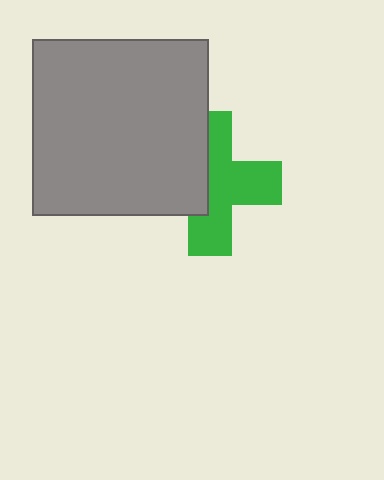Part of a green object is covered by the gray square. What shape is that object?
It is a cross.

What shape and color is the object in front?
The object in front is a gray square.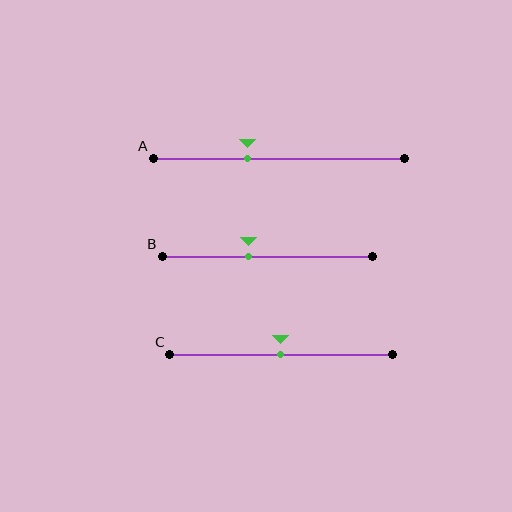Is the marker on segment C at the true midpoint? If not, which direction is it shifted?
Yes, the marker on segment C is at the true midpoint.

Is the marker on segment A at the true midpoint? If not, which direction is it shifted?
No, the marker on segment A is shifted to the left by about 13% of the segment length.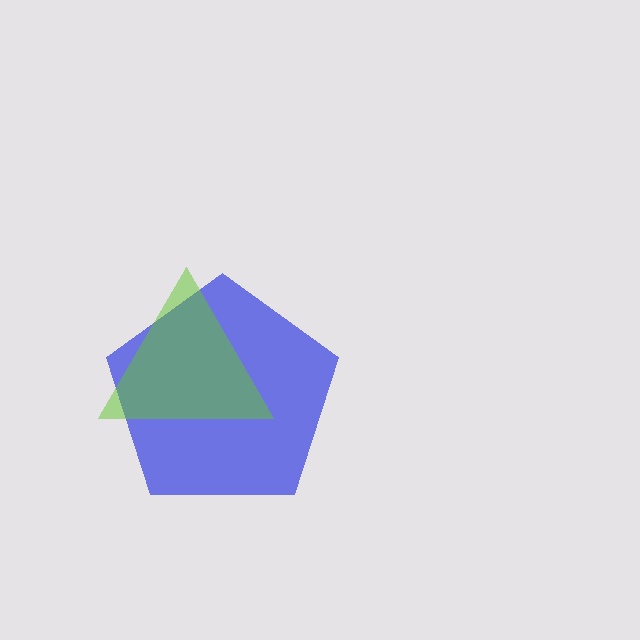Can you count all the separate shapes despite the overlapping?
Yes, there are 2 separate shapes.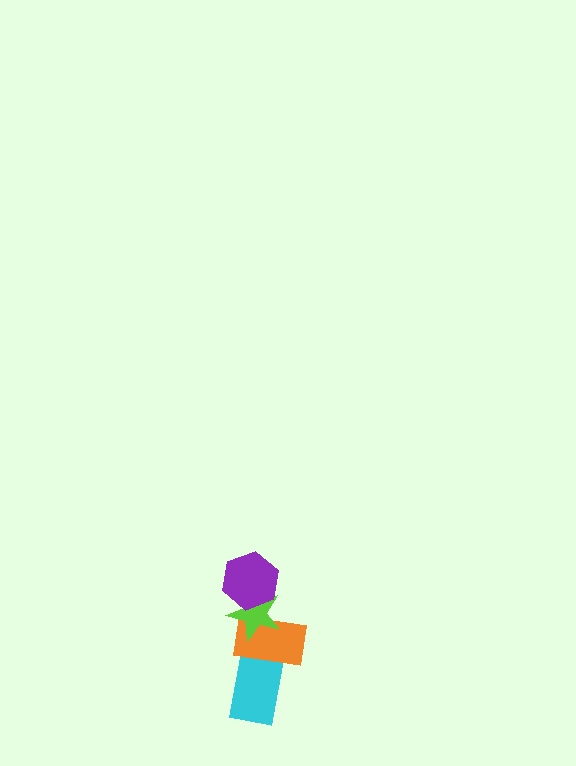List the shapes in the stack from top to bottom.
From top to bottom: the purple hexagon, the lime star, the orange rectangle, the cyan rectangle.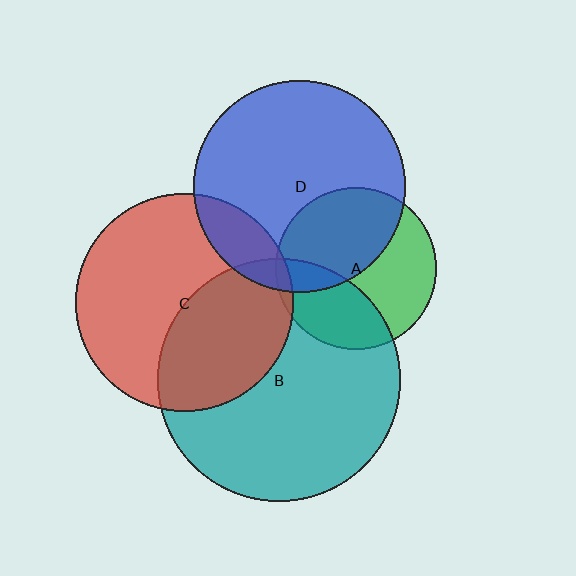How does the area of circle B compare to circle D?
Approximately 1.3 times.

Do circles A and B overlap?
Yes.